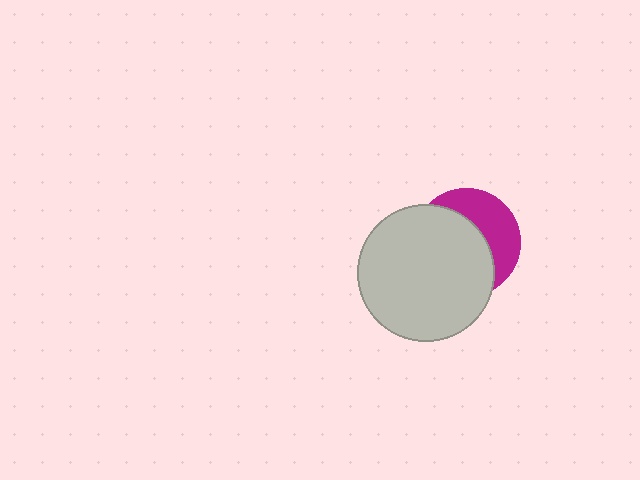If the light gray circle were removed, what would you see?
You would see the complete magenta circle.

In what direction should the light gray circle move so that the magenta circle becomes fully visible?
The light gray circle should move toward the lower-left. That is the shortest direction to clear the overlap and leave the magenta circle fully visible.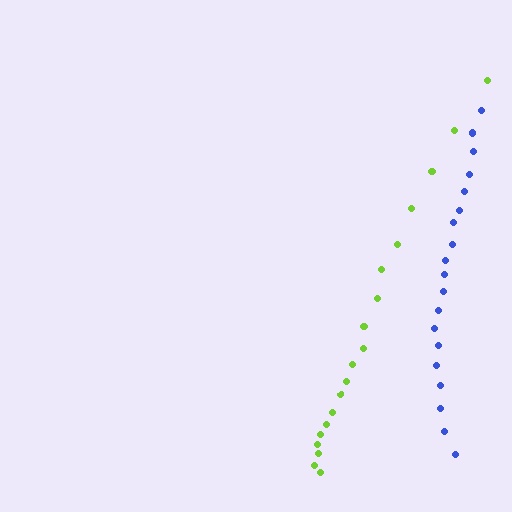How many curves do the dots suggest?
There are 2 distinct paths.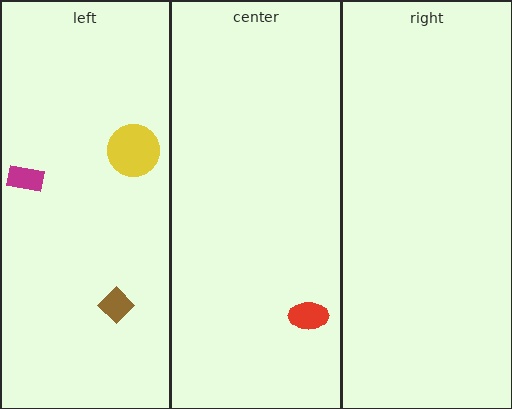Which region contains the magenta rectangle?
The left region.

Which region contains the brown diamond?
The left region.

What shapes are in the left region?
The brown diamond, the yellow circle, the magenta rectangle.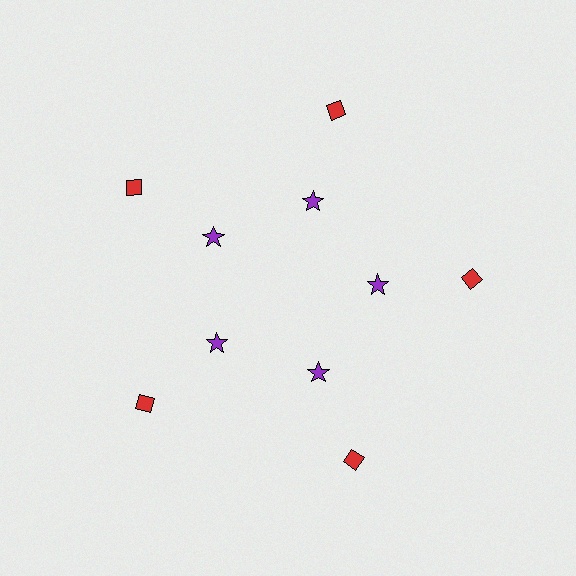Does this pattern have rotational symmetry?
Yes, this pattern has 5-fold rotational symmetry. It looks the same after rotating 72 degrees around the center.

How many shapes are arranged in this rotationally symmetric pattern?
There are 10 shapes, arranged in 5 groups of 2.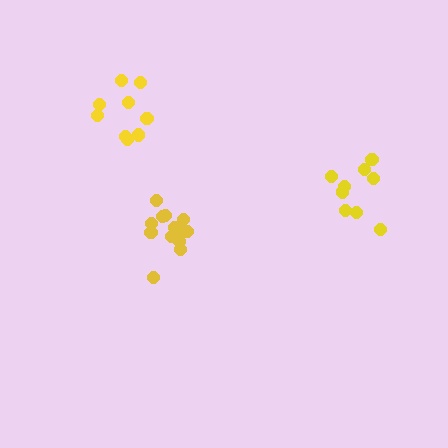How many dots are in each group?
Group 1: 14 dots, Group 2: 9 dots, Group 3: 9 dots (32 total).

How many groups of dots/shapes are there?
There are 3 groups.